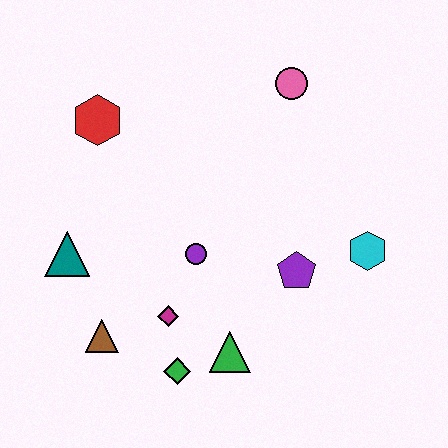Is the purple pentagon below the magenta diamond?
No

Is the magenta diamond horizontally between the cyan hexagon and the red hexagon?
Yes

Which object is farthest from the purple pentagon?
The red hexagon is farthest from the purple pentagon.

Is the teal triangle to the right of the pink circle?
No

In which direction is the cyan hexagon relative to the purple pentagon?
The cyan hexagon is to the right of the purple pentagon.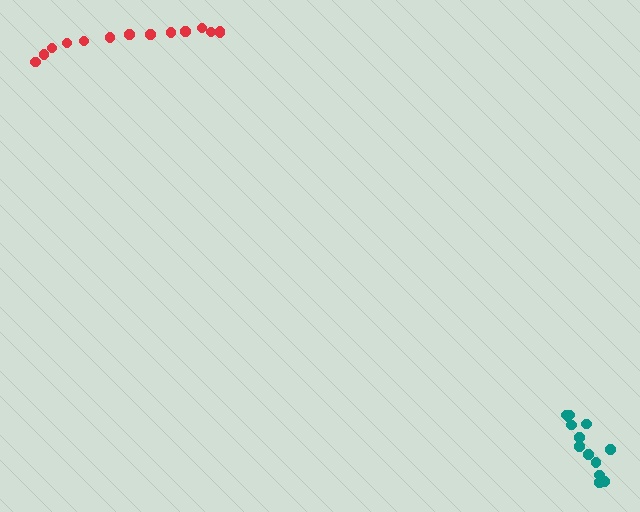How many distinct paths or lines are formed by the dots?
There are 2 distinct paths.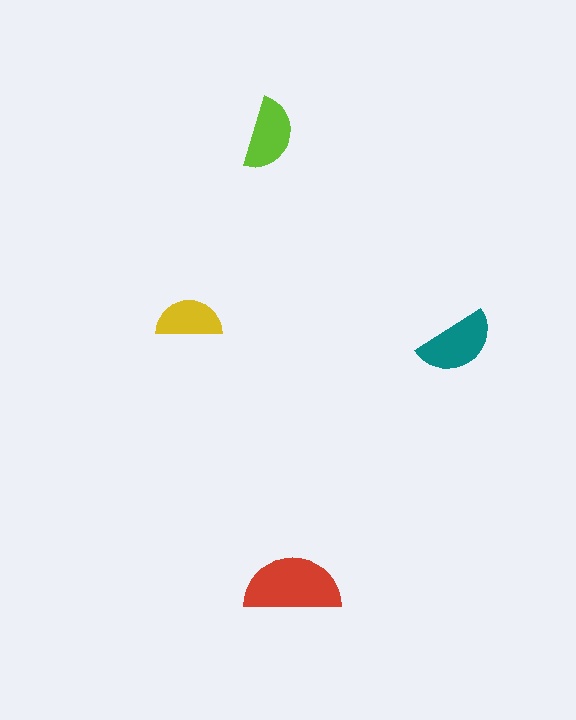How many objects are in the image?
There are 4 objects in the image.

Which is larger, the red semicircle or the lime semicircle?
The red one.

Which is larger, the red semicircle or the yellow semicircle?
The red one.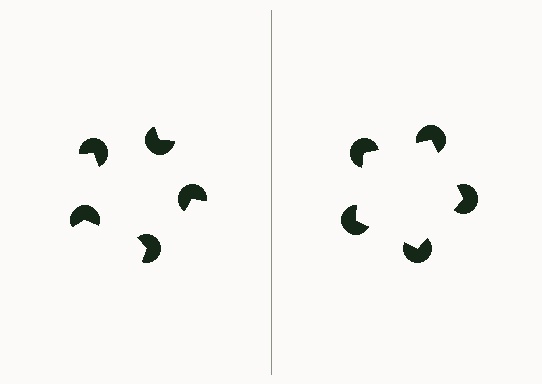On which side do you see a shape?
An illusory pentagon appears on the right side. On the left side the wedge cuts are rotated, so no coherent shape forms.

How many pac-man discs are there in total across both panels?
10 — 5 on each side.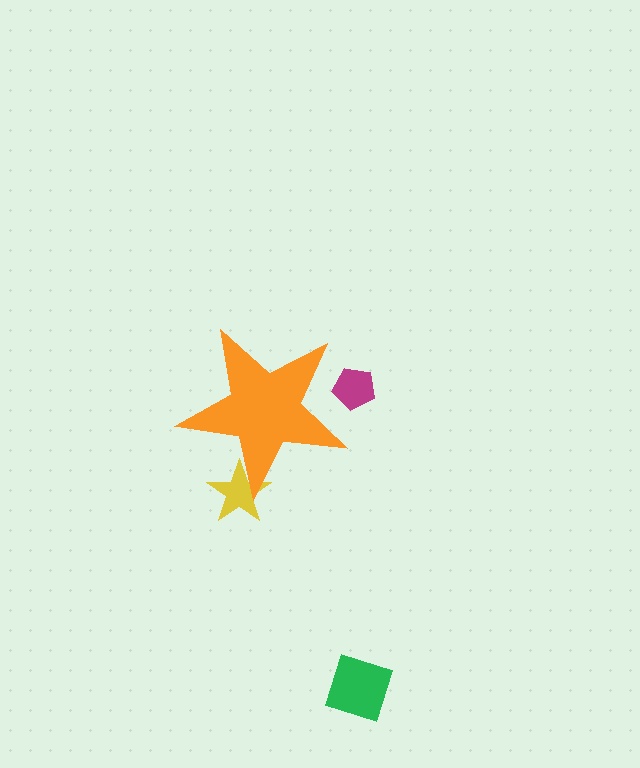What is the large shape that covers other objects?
An orange star.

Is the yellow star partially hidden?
Yes, the yellow star is partially hidden behind the orange star.